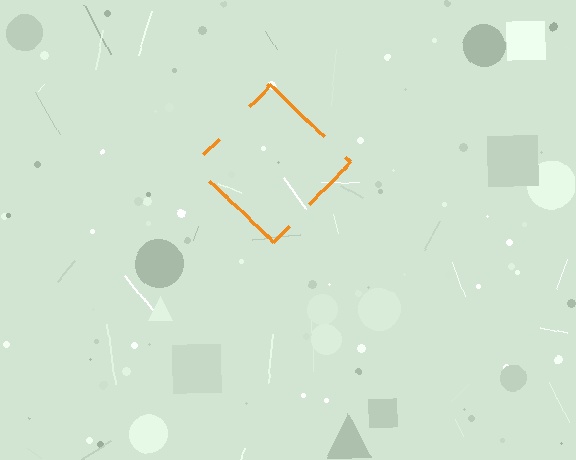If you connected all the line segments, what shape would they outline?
They would outline a diamond.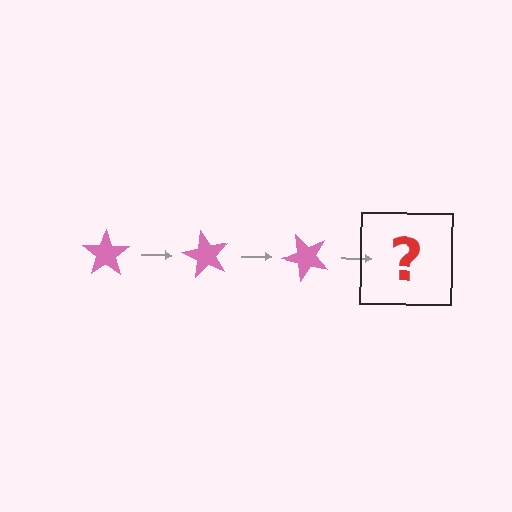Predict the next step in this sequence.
The next step is a pink star rotated 180 degrees.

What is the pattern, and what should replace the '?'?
The pattern is that the star rotates 60 degrees each step. The '?' should be a pink star rotated 180 degrees.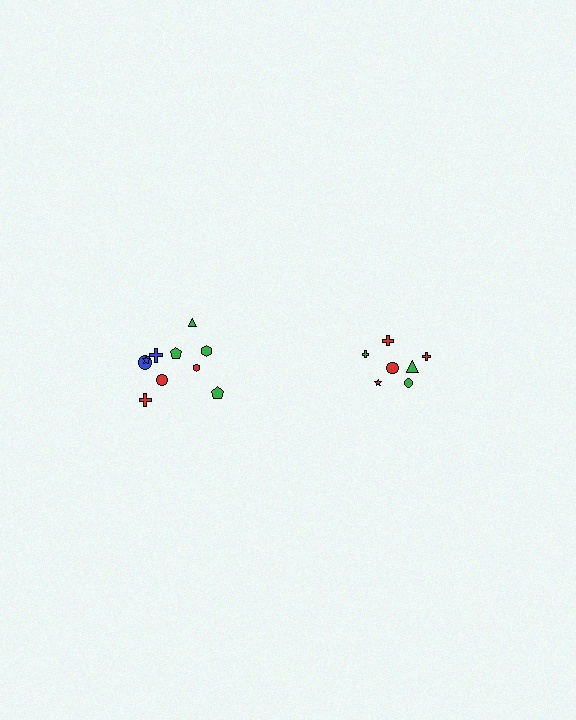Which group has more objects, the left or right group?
The left group.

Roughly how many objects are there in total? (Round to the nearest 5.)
Roughly 15 objects in total.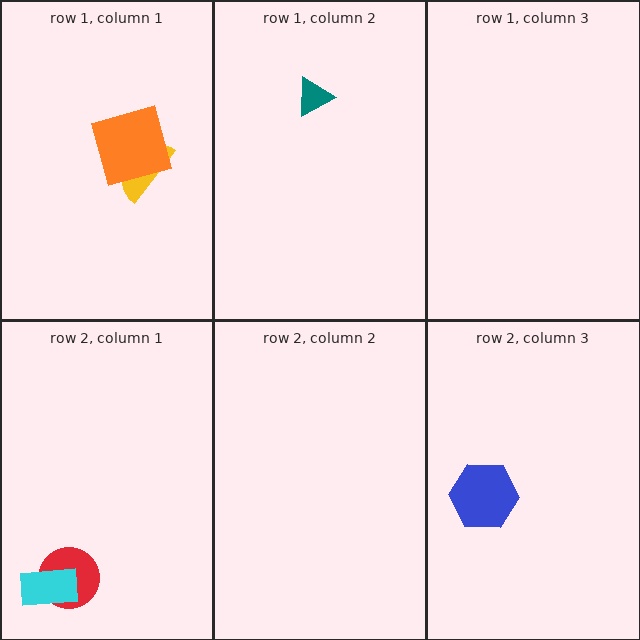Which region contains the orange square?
The row 1, column 1 region.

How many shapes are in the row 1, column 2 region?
1.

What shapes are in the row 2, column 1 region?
The red circle, the cyan rectangle.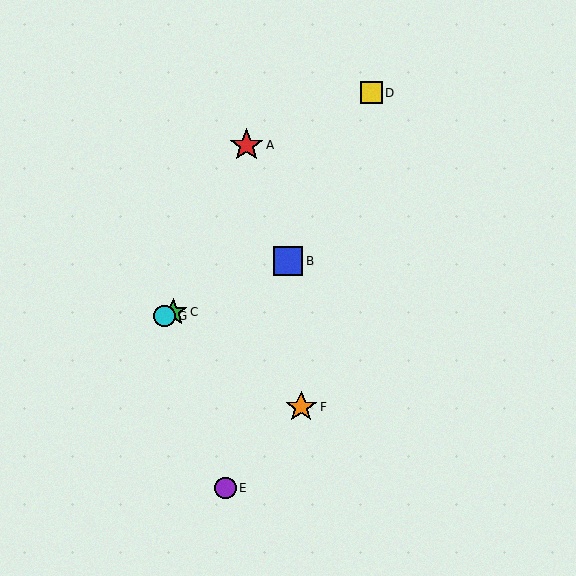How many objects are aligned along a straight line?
3 objects (B, C, G) are aligned along a straight line.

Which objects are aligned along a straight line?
Objects B, C, G are aligned along a straight line.